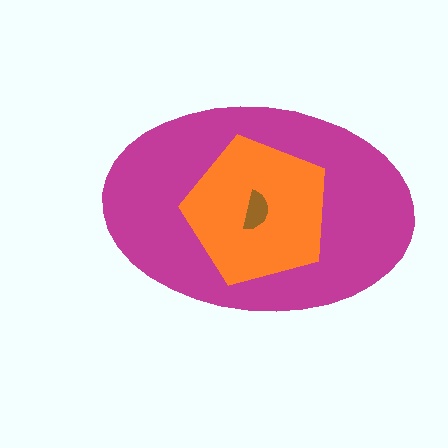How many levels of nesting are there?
3.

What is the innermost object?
The brown semicircle.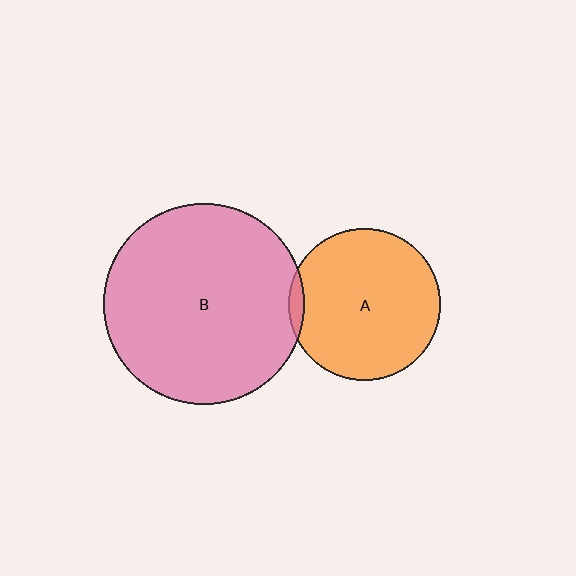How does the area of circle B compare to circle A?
Approximately 1.7 times.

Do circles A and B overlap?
Yes.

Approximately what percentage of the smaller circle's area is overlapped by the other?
Approximately 5%.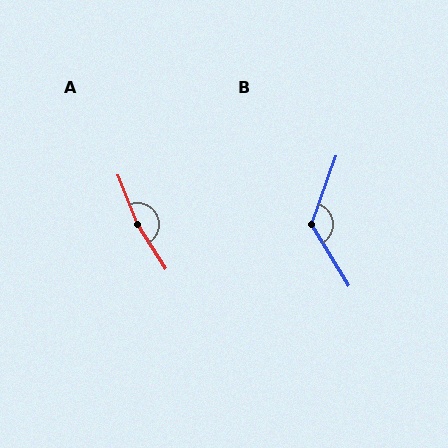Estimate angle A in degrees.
Approximately 169 degrees.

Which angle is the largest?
A, at approximately 169 degrees.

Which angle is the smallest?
B, at approximately 128 degrees.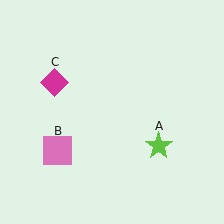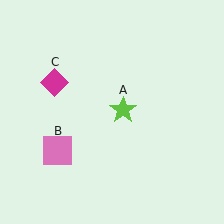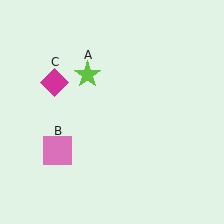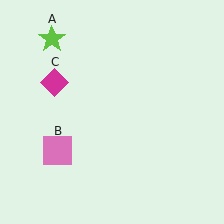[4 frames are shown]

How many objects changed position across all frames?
1 object changed position: lime star (object A).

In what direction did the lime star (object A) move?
The lime star (object A) moved up and to the left.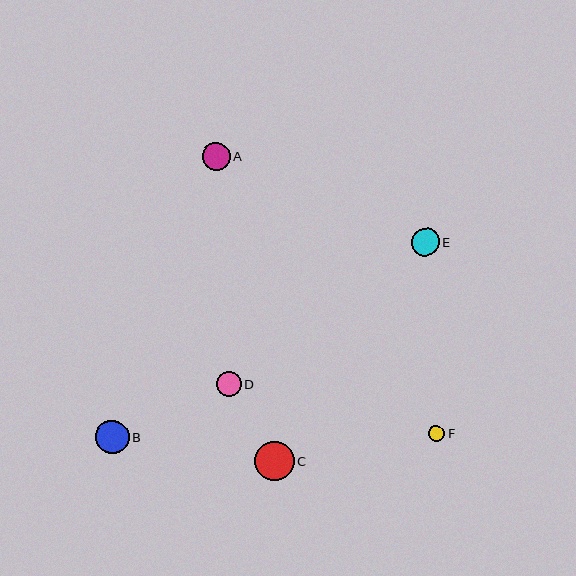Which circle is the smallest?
Circle F is the smallest with a size of approximately 16 pixels.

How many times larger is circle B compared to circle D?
Circle B is approximately 1.4 times the size of circle D.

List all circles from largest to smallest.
From largest to smallest: C, B, E, A, D, F.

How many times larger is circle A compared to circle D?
Circle A is approximately 1.1 times the size of circle D.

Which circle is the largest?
Circle C is the largest with a size of approximately 40 pixels.